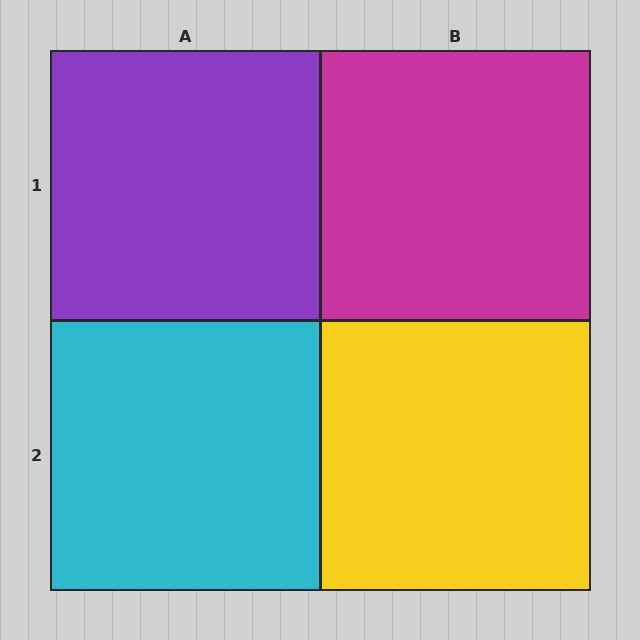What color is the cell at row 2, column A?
Cyan.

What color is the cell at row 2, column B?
Yellow.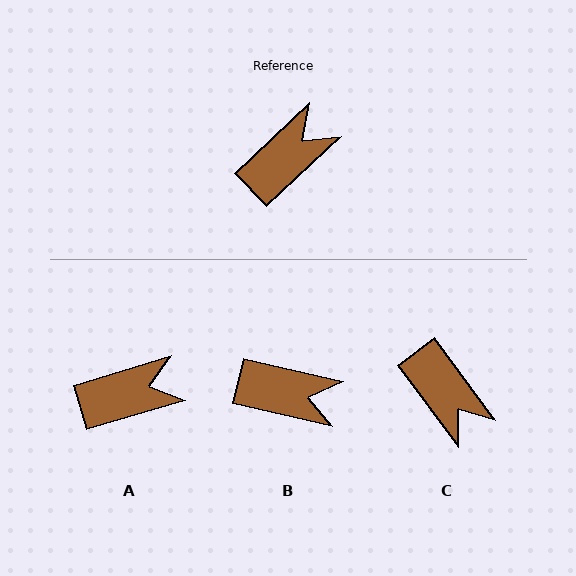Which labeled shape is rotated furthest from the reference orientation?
C, about 97 degrees away.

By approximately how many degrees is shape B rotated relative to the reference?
Approximately 56 degrees clockwise.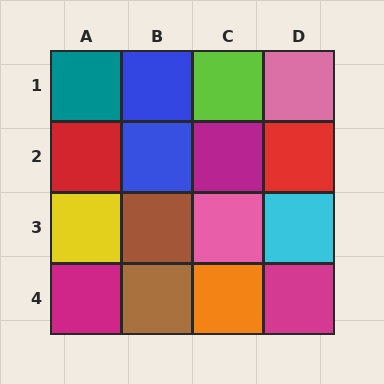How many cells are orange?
1 cell is orange.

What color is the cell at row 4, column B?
Brown.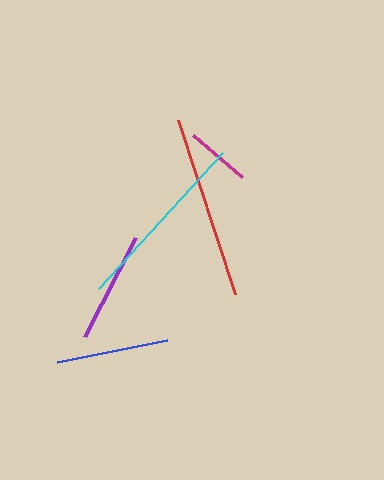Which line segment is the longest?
The cyan line is the longest at approximately 184 pixels.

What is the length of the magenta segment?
The magenta segment is approximately 65 pixels long.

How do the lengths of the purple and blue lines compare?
The purple and blue lines are approximately the same length.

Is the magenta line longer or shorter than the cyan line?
The cyan line is longer than the magenta line.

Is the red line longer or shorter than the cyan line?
The cyan line is longer than the red line.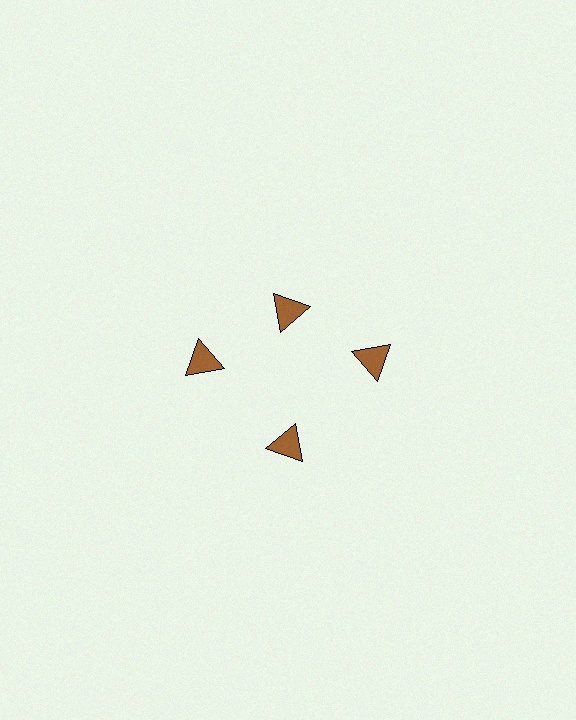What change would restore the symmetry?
The symmetry would be restored by moving it outward, back onto the ring so that all 4 triangles sit at equal angles and equal distance from the center.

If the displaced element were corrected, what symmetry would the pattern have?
It would have 4-fold rotational symmetry — the pattern would map onto itself every 90 degrees.